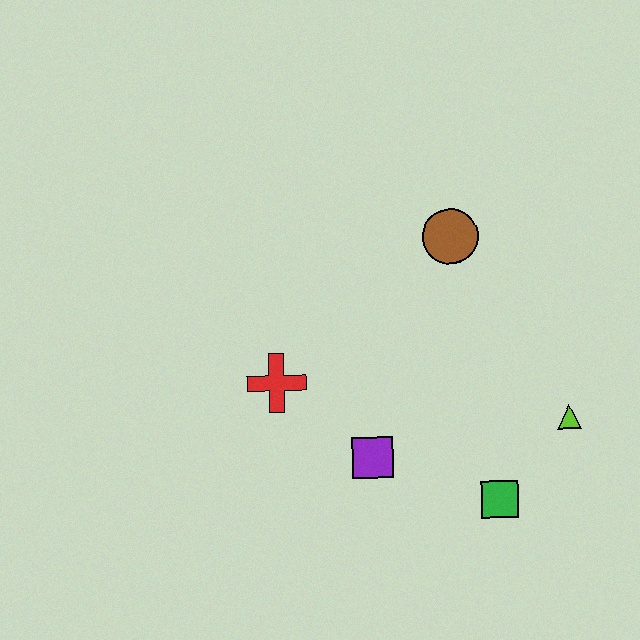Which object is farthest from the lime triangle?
The red cross is farthest from the lime triangle.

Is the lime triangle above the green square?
Yes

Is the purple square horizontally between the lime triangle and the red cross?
Yes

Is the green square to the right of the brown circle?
Yes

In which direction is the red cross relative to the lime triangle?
The red cross is to the left of the lime triangle.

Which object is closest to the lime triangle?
The green square is closest to the lime triangle.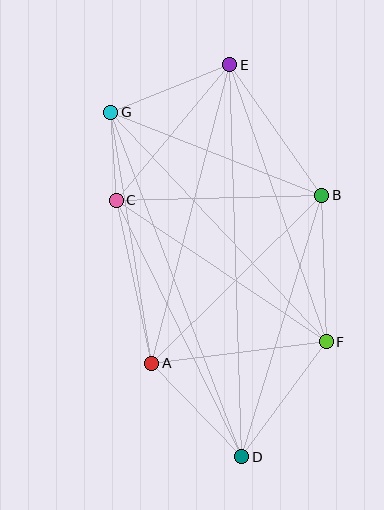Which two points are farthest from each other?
Points D and E are farthest from each other.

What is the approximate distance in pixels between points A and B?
The distance between A and B is approximately 239 pixels.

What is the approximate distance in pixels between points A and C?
The distance between A and C is approximately 167 pixels.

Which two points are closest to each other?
Points C and G are closest to each other.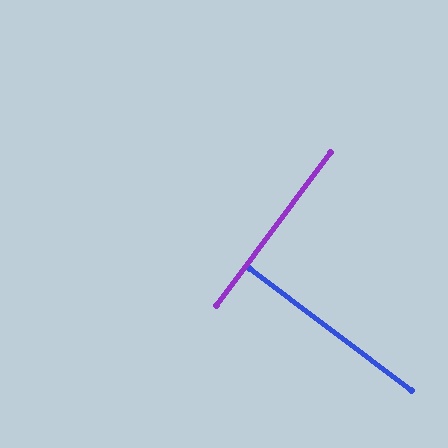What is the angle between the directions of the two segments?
Approximately 89 degrees.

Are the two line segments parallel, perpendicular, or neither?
Perpendicular — they meet at approximately 89°.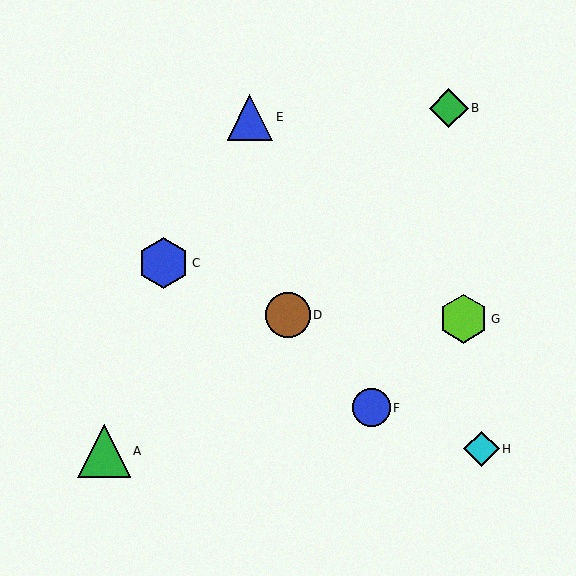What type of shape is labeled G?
Shape G is a lime hexagon.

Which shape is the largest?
The green triangle (labeled A) is the largest.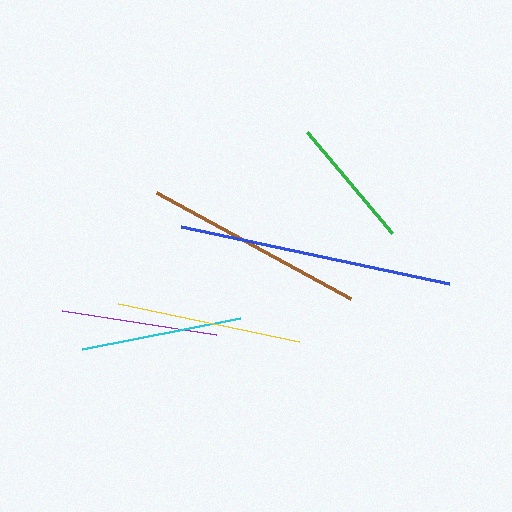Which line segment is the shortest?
The green line is the shortest at approximately 132 pixels.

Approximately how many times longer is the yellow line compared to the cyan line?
The yellow line is approximately 1.1 times the length of the cyan line.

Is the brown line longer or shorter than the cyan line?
The brown line is longer than the cyan line.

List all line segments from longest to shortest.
From longest to shortest: blue, brown, yellow, cyan, purple, green.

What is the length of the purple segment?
The purple segment is approximately 156 pixels long.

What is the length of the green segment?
The green segment is approximately 132 pixels long.